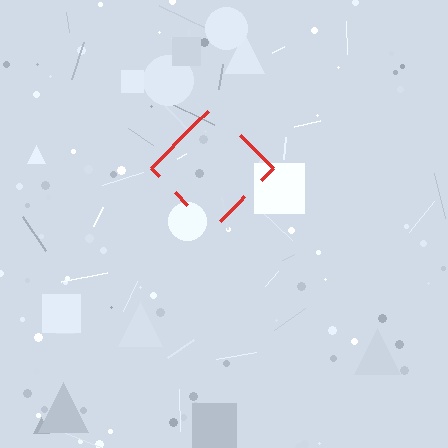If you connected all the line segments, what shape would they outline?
They would outline a diamond.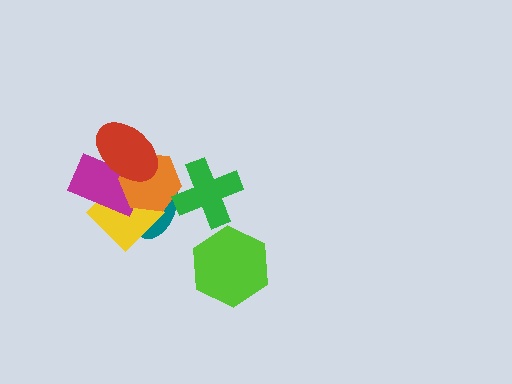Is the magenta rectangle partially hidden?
Yes, it is partially covered by another shape.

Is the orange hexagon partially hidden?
Yes, it is partially covered by another shape.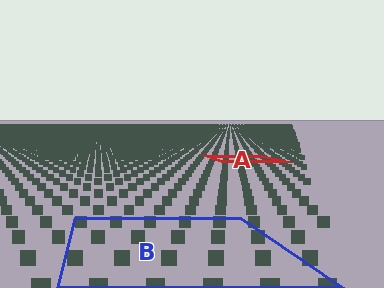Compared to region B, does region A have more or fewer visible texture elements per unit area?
Region A has more texture elements per unit area — they are packed more densely because it is farther away.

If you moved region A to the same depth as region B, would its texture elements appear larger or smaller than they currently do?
They would appear larger. At a closer depth, the same texture elements are projected at a bigger on-screen size.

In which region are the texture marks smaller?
The texture marks are smaller in region A, because it is farther away.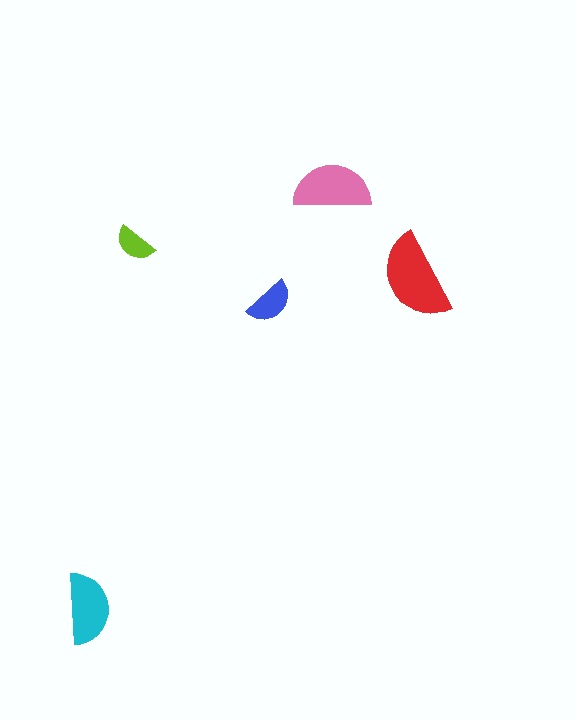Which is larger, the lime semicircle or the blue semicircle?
The blue one.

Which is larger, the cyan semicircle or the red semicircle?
The red one.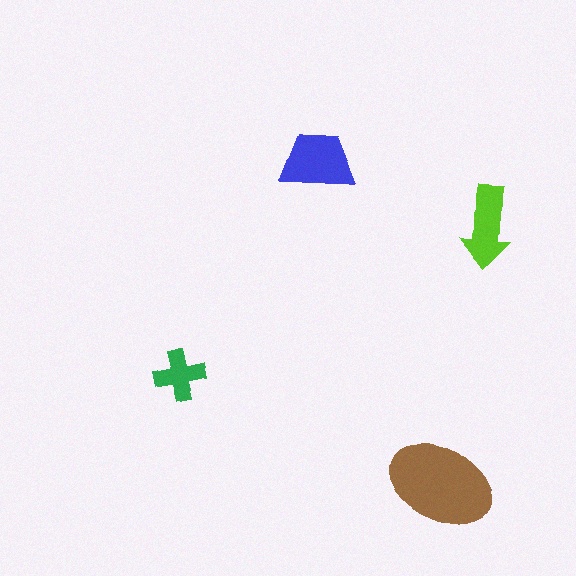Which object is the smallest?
The green cross.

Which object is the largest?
The brown ellipse.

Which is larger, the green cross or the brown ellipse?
The brown ellipse.